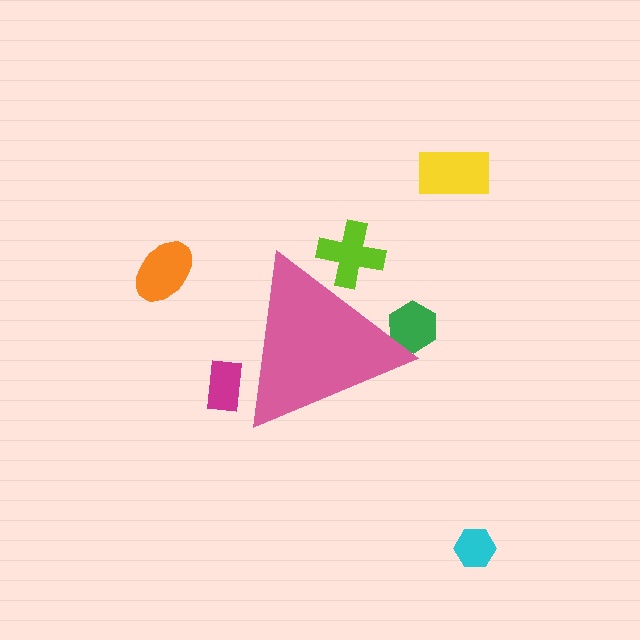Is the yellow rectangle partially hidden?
No, the yellow rectangle is fully visible.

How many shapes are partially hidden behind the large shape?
3 shapes are partially hidden.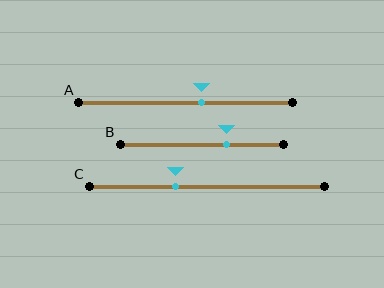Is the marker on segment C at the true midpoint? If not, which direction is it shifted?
No, the marker on segment C is shifted to the left by about 13% of the segment length.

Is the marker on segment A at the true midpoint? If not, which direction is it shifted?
No, the marker on segment A is shifted to the right by about 8% of the segment length.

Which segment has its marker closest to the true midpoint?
Segment A has its marker closest to the true midpoint.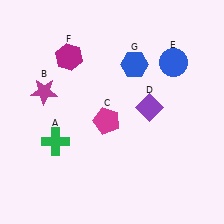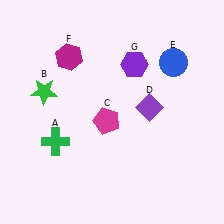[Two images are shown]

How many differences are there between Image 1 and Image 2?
There are 2 differences between the two images.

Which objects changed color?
B changed from magenta to green. G changed from blue to purple.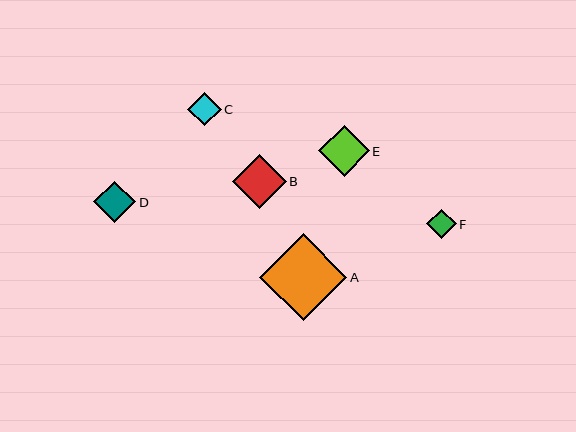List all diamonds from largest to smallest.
From largest to smallest: A, B, E, D, C, F.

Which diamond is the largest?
Diamond A is the largest with a size of approximately 87 pixels.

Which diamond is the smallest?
Diamond F is the smallest with a size of approximately 30 pixels.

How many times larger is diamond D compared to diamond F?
Diamond D is approximately 1.4 times the size of diamond F.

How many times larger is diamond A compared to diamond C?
Diamond A is approximately 2.6 times the size of diamond C.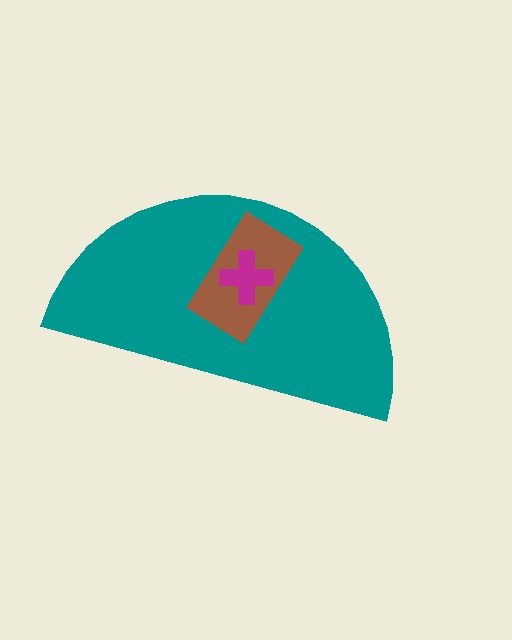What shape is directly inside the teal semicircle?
The brown rectangle.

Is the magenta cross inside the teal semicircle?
Yes.